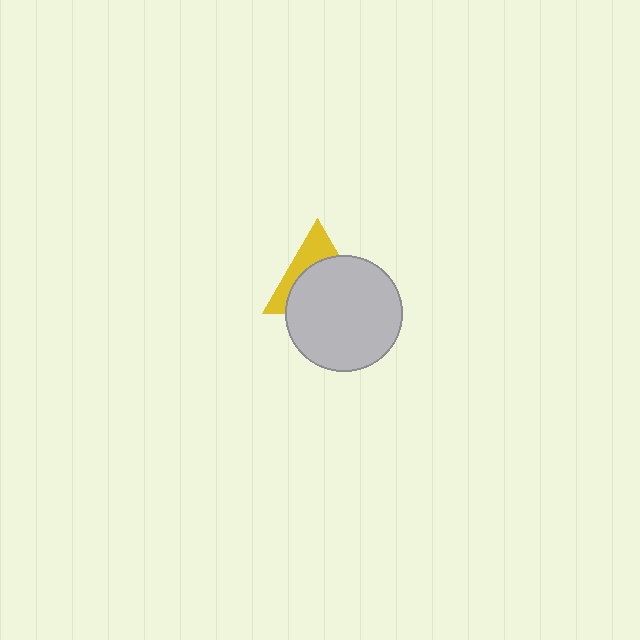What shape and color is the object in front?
The object in front is a light gray circle.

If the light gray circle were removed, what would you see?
You would see the complete yellow triangle.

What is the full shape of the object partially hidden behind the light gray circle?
The partially hidden object is a yellow triangle.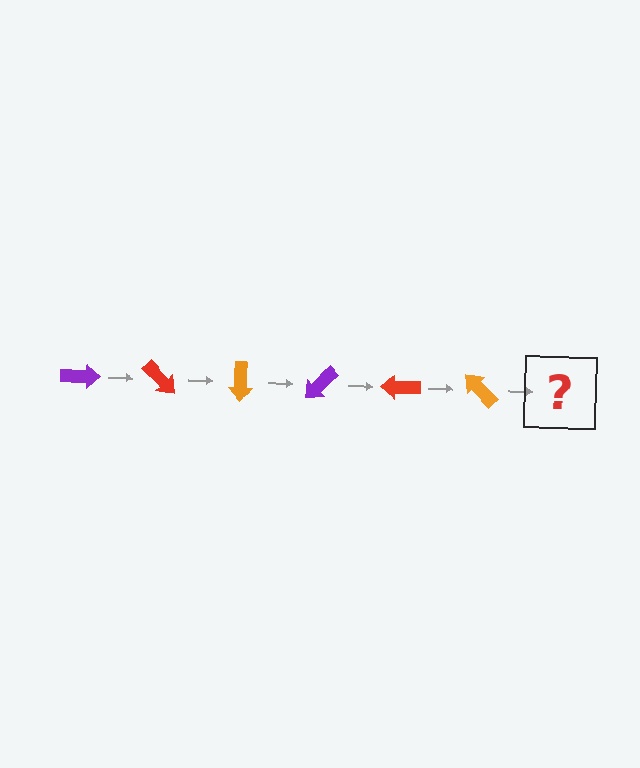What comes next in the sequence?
The next element should be a purple arrow, rotated 270 degrees from the start.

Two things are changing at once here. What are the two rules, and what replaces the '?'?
The two rules are that it rotates 45 degrees each step and the color cycles through purple, red, and orange. The '?' should be a purple arrow, rotated 270 degrees from the start.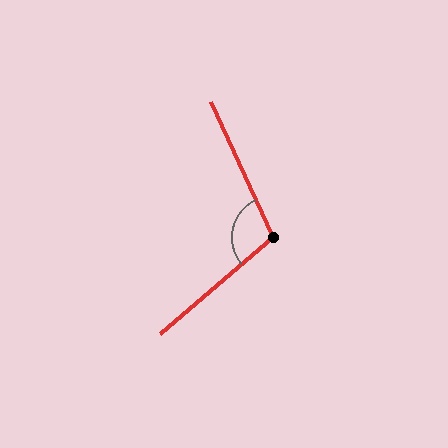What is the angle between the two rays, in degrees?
Approximately 106 degrees.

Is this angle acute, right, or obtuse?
It is obtuse.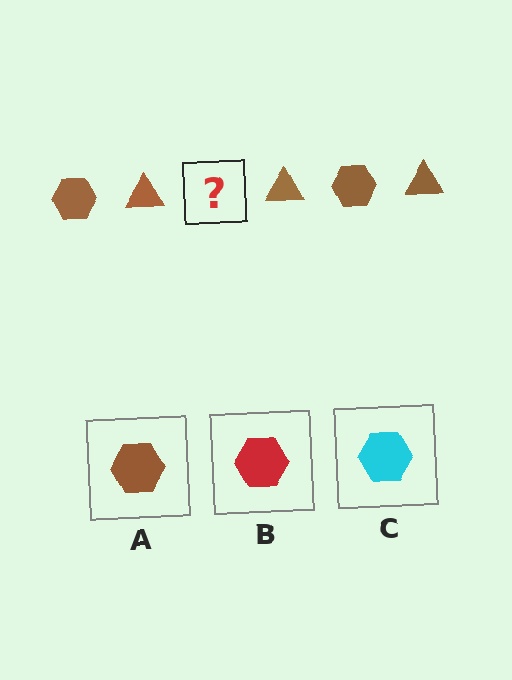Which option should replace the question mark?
Option A.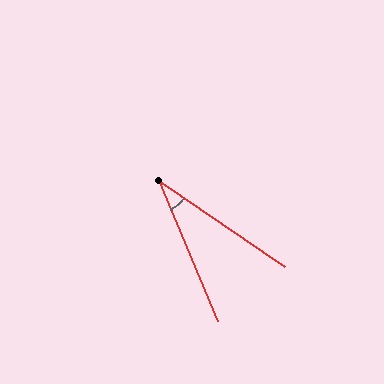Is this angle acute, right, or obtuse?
It is acute.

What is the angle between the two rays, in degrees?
Approximately 33 degrees.